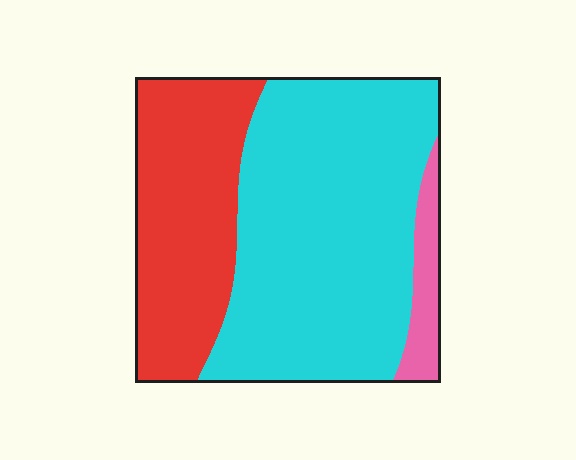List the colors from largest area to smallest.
From largest to smallest: cyan, red, pink.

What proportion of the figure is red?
Red covers 33% of the figure.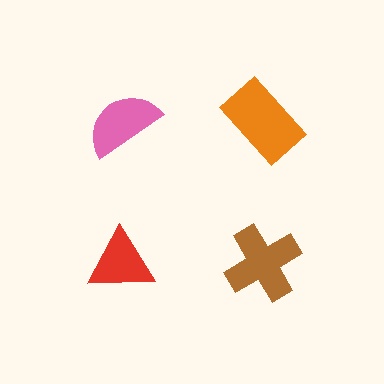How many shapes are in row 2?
2 shapes.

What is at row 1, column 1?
A pink semicircle.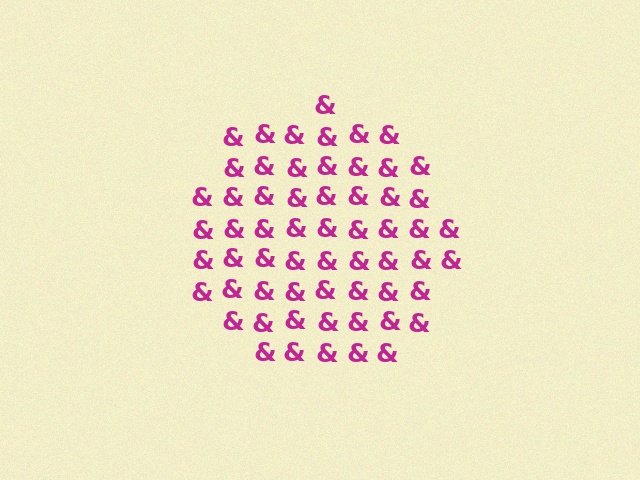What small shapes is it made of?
It is made of small ampersands.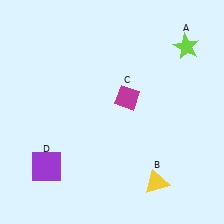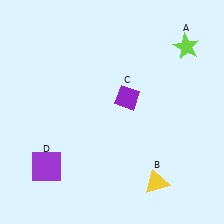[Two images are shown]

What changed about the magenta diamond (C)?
In Image 1, C is magenta. In Image 2, it changed to purple.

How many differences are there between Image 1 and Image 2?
There is 1 difference between the two images.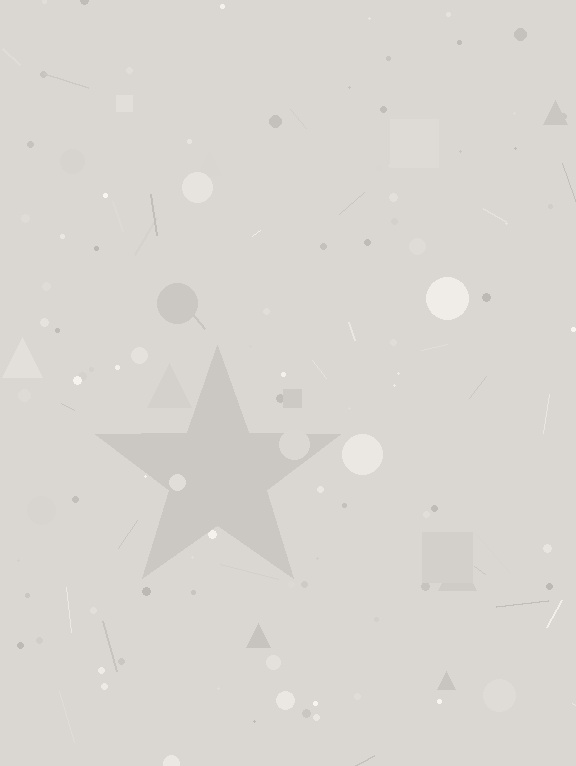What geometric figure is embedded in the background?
A star is embedded in the background.